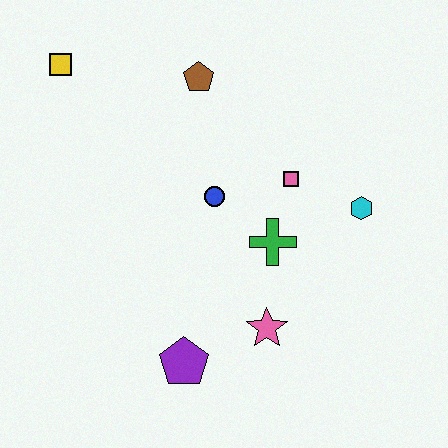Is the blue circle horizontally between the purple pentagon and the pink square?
Yes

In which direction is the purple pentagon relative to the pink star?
The purple pentagon is to the left of the pink star.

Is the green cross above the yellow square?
No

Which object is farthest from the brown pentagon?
The purple pentagon is farthest from the brown pentagon.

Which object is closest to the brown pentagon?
The blue circle is closest to the brown pentagon.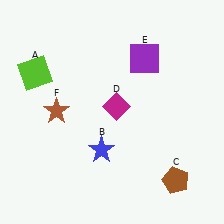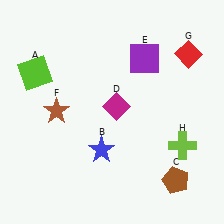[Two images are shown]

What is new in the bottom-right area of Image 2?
A lime cross (H) was added in the bottom-right area of Image 2.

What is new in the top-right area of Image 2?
A red diamond (G) was added in the top-right area of Image 2.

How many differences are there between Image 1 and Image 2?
There are 2 differences between the two images.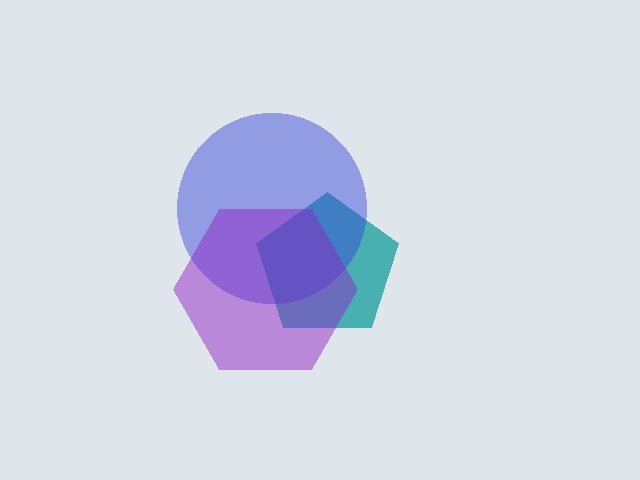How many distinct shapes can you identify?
There are 3 distinct shapes: a teal pentagon, a blue circle, a purple hexagon.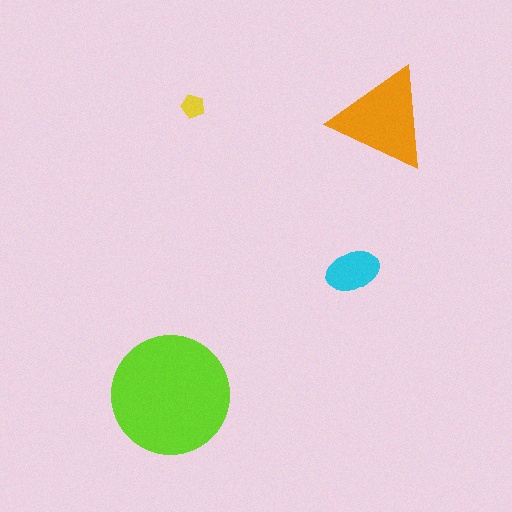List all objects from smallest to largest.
The yellow pentagon, the cyan ellipse, the orange triangle, the lime circle.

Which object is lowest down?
The lime circle is bottommost.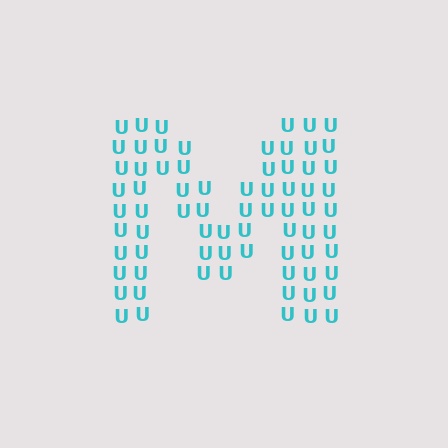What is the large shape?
The large shape is the letter M.